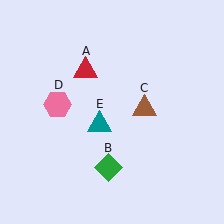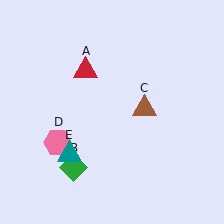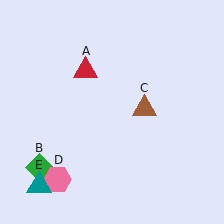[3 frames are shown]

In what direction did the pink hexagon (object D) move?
The pink hexagon (object D) moved down.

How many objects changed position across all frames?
3 objects changed position: green diamond (object B), pink hexagon (object D), teal triangle (object E).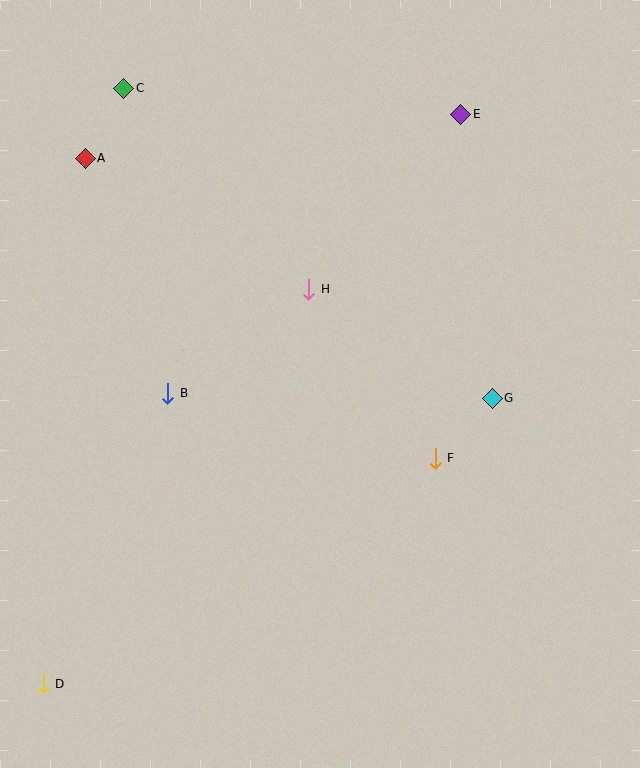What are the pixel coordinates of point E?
Point E is at (461, 114).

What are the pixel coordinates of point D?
Point D is at (43, 684).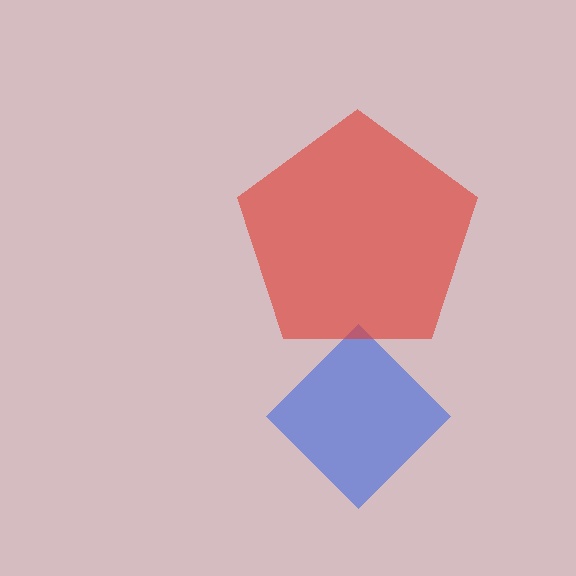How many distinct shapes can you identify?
There are 2 distinct shapes: a blue diamond, a red pentagon.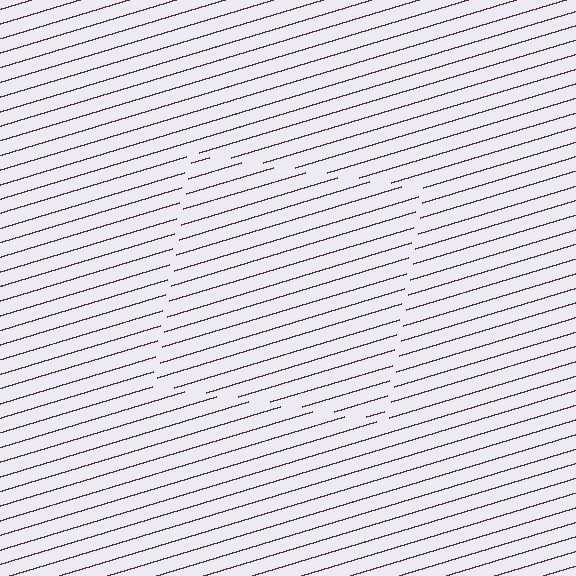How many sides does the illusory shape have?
4 sides — the line-ends trace a square.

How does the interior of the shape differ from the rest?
The interior of the shape contains the same grating, shifted by half a period — the contour is defined by the phase discontinuity where line-ends from the inner and outer gratings abut.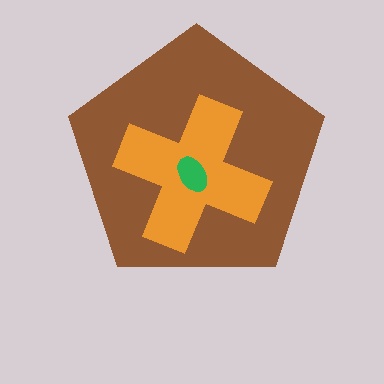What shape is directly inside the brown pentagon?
The orange cross.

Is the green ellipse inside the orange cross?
Yes.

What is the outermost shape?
The brown pentagon.